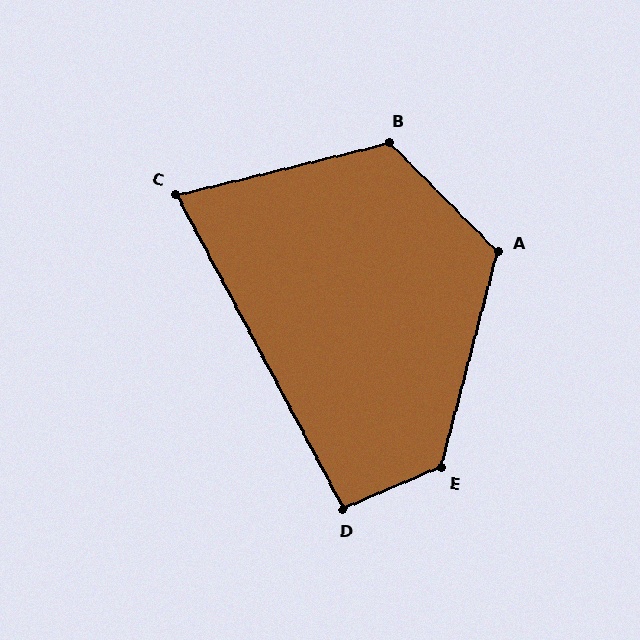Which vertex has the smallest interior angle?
C, at approximately 76 degrees.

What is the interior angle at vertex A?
Approximately 121 degrees (obtuse).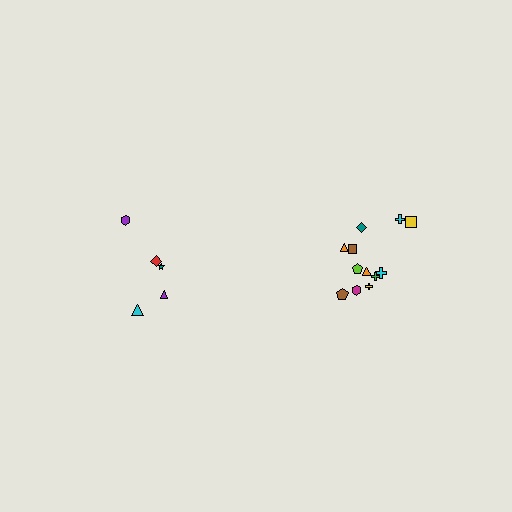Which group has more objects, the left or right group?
The right group.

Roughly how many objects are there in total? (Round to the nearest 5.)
Roughly 15 objects in total.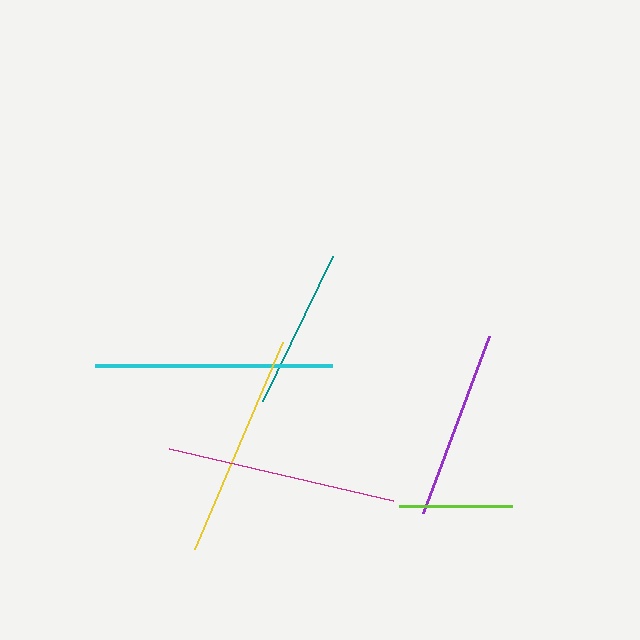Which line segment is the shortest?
The lime line is the shortest at approximately 113 pixels.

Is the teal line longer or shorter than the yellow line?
The yellow line is longer than the teal line.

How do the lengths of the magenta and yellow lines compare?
The magenta and yellow lines are approximately the same length.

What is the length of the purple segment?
The purple segment is approximately 189 pixels long.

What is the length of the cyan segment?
The cyan segment is approximately 237 pixels long.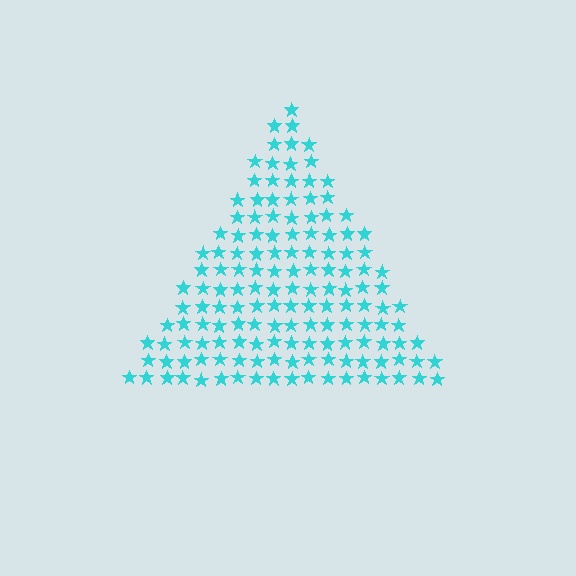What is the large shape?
The large shape is a triangle.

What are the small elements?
The small elements are stars.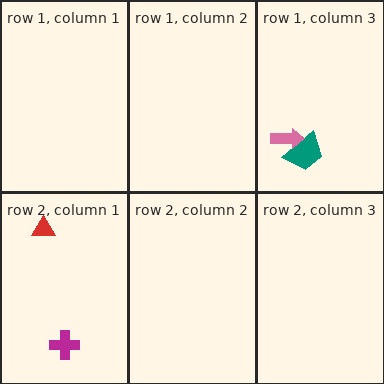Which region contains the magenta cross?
The row 2, column 1 region.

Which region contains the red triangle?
The row 2, column 1 region.